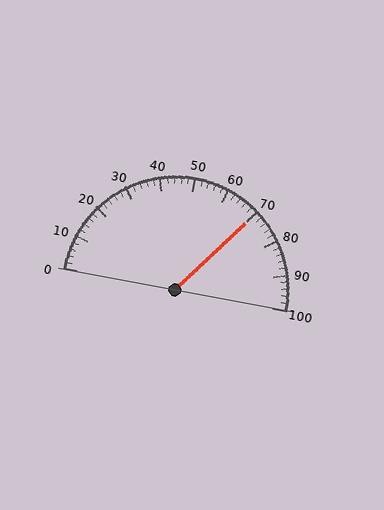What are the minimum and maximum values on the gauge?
The gauge ranges from 0 to 100.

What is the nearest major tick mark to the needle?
The nearest major tick mark is 70.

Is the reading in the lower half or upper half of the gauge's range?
The reading is in the upper half of the range (0 to 100).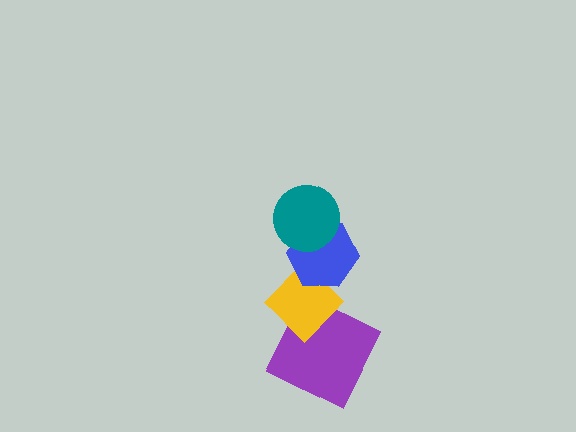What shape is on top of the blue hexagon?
The teal circle is on top of the blue hexagon.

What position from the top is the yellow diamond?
The yellow diamond is 3rd from the top.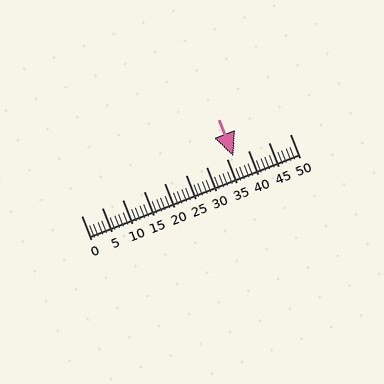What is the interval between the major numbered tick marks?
The major tick marks are spaced 5 units apart.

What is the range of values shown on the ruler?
The ruler shows values from 0 to 50.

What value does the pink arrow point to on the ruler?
The pink arrow points to approximately 36.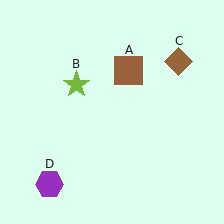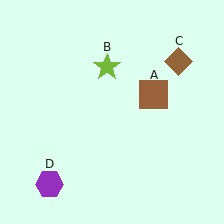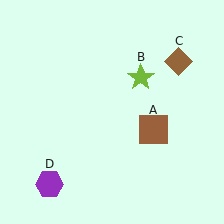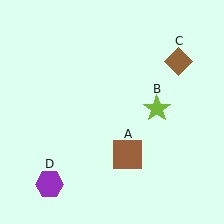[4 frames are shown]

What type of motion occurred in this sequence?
The brown square (object A), lime star (object B) rotated clockwise around the center of the scene.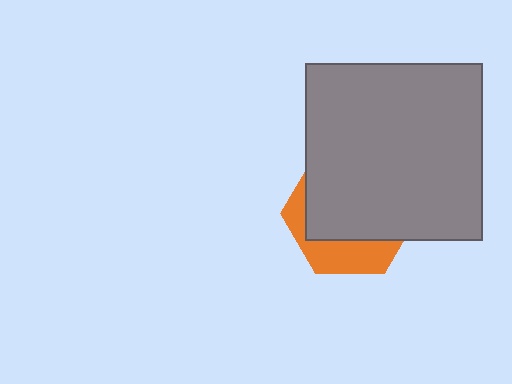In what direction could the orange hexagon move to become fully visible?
The orange hexagon could move down. That would shift it out from behind the gray square entirely.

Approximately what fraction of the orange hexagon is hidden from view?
Roughly 69% of the orange hexagon is hidden behind the gray square.